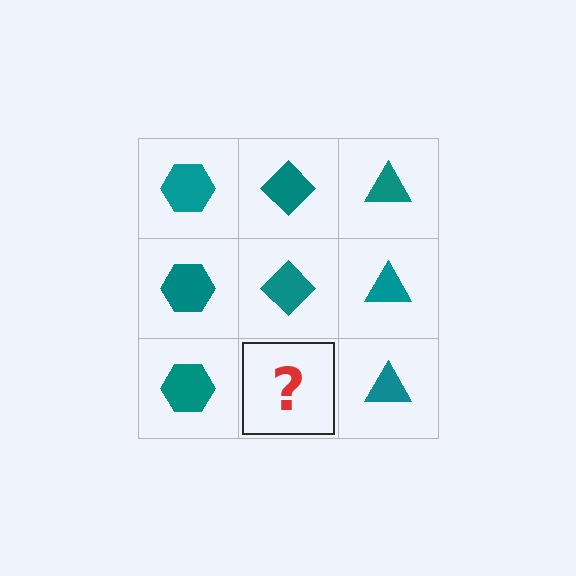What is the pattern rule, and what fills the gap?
The rule is that each column has a consistent shape. The gap should be filled with a teal diamond.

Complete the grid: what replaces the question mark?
The question mark should be replaced with a teal diamond.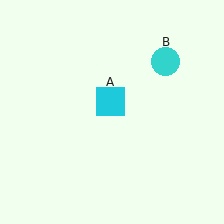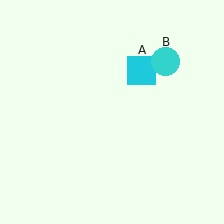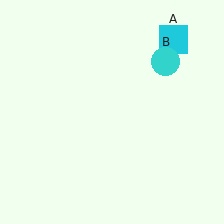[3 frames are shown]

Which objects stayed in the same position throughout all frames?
Cyan circle (object B) remained stationary.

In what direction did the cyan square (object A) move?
The cyan square (object A) moved up and to the right.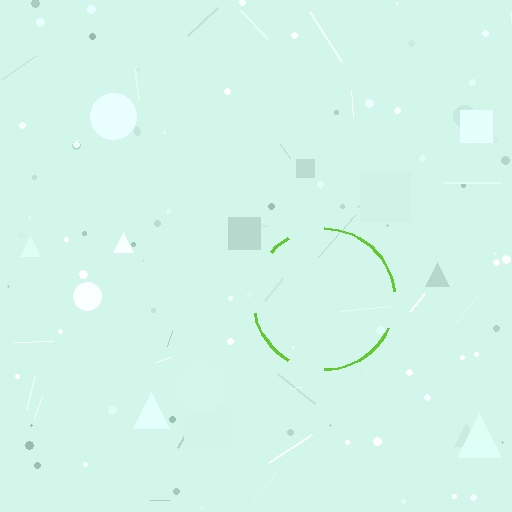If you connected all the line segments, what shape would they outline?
They would outline a circle.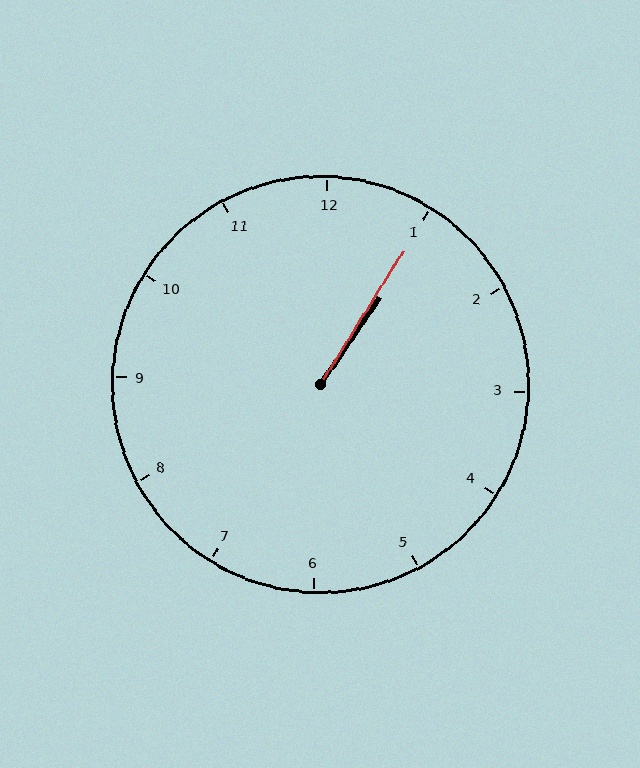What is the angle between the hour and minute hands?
Approximately 2 degrees.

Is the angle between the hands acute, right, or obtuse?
It is acute.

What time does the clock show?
1:05.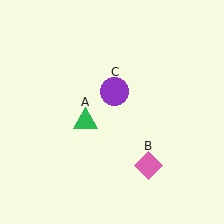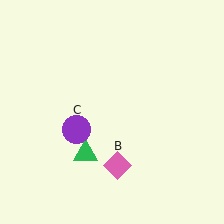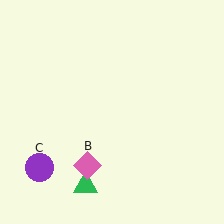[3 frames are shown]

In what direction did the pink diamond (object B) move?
The pink diamond (object B) moved left.